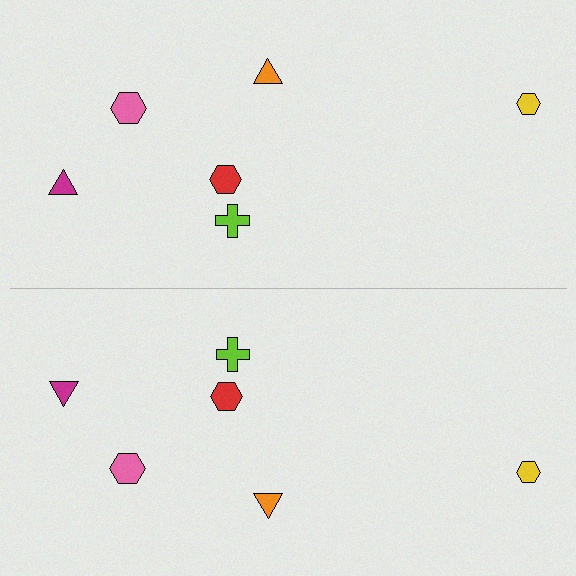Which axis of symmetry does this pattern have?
The pattern has a horizontal axis of symmetry running through the center of the image.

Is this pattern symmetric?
Yes, this pattern has bilateral (reflection) symmetry.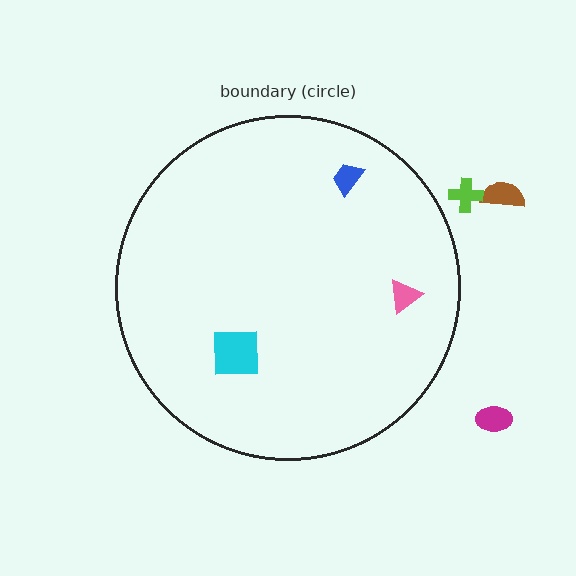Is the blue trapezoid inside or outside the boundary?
Inside.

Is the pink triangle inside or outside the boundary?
Inside.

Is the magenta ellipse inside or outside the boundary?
Outside.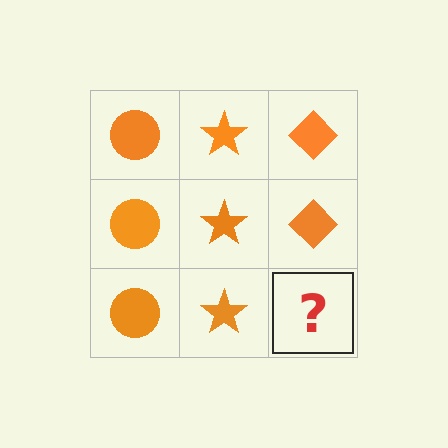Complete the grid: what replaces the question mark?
The question mark should be replaced with an orange diamond.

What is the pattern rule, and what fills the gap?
The rule is that each column has a consistent shape. The gap should be filled with an orange diamond.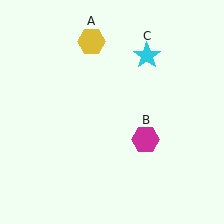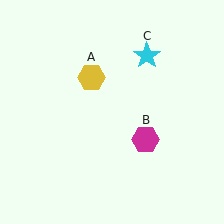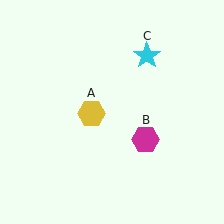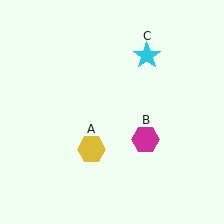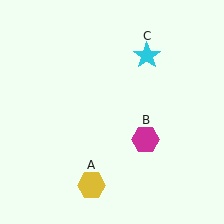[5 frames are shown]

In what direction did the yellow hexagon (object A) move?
The yellow hexagon (object A) moved down.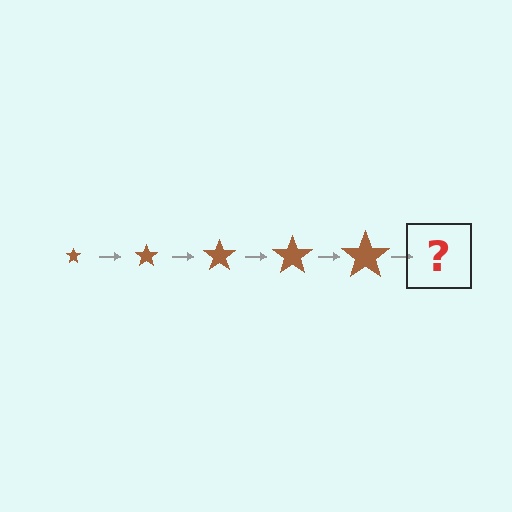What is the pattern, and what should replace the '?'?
The pattern is that the star gets progressively larger each step. The '?' should be a brown star, larger than the previous one.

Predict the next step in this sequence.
The next step is a brown star, larger than the previous one.